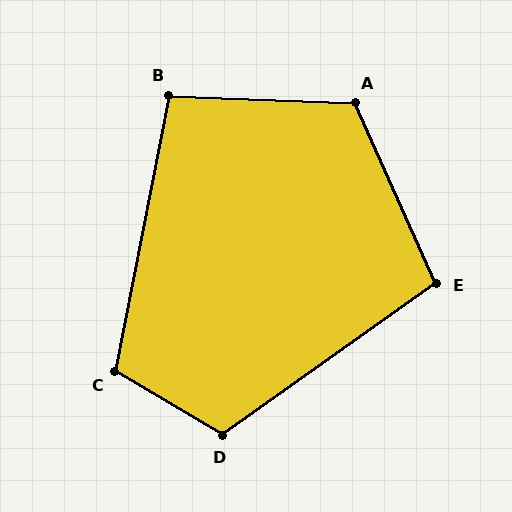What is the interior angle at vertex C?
Approximately 110 degrees (obtuse).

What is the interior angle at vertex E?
Approximately 101 degrees (obtuse).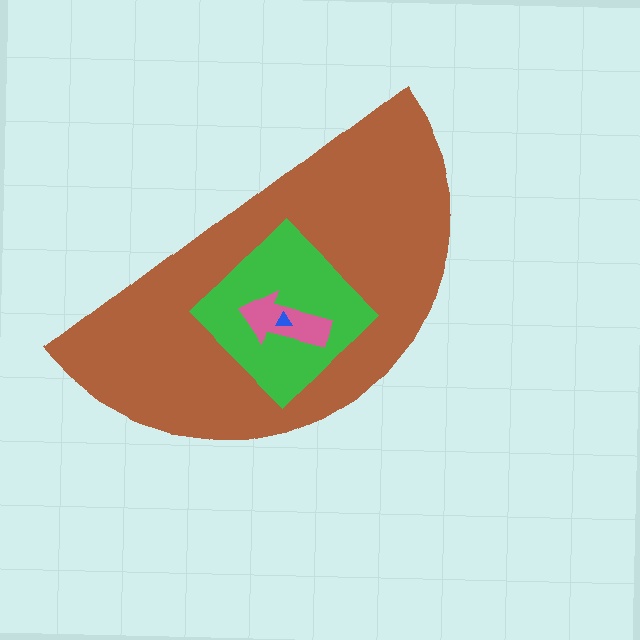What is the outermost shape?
The brown semicircle.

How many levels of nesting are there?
4.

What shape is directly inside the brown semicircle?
The green diamond.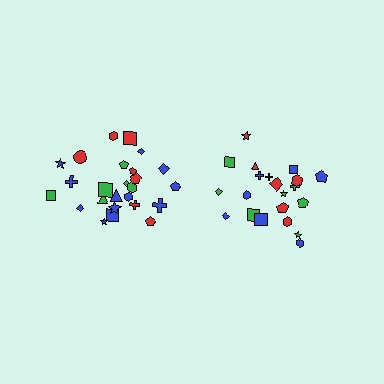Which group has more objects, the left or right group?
The left group.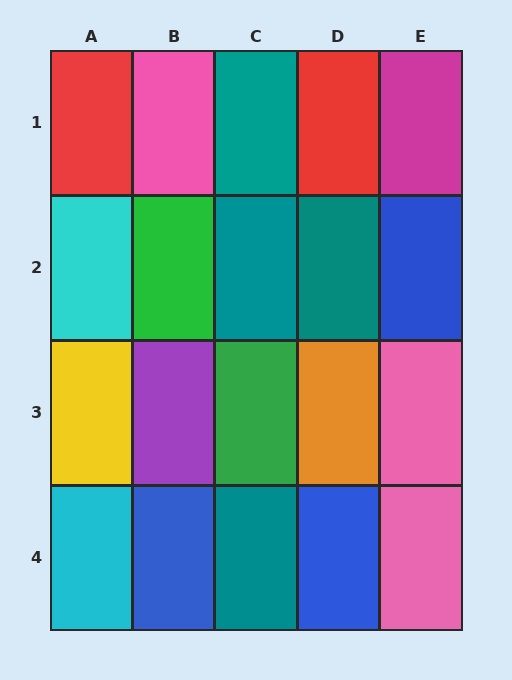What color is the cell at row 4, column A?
Cyan.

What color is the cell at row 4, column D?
Blue.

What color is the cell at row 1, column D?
Red.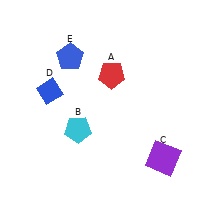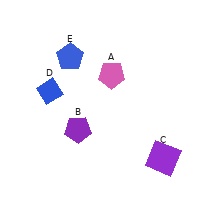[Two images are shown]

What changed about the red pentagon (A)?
In Image 1, A is red. In Image 2, it changed to pink.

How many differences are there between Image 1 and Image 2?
There are 2 differences between the two images.